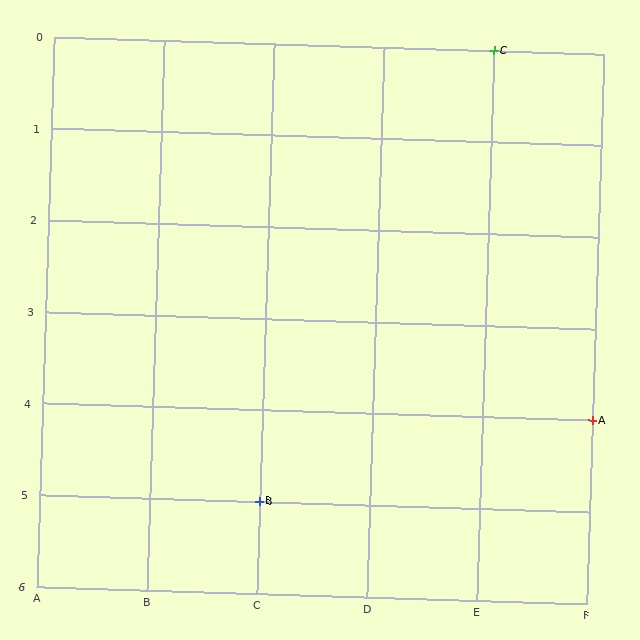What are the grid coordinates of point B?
Point B is at grid coordinates (C, 5).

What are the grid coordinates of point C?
Point C is at grid coordinates (E, 0).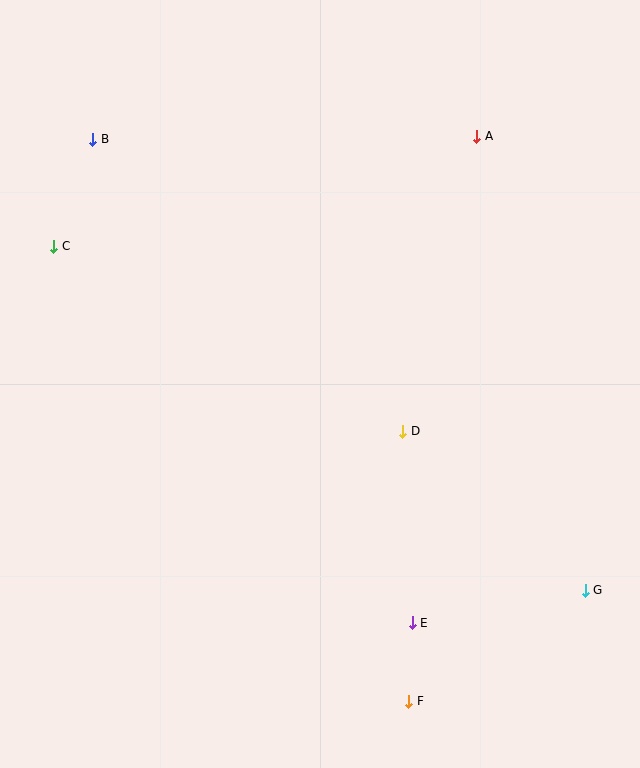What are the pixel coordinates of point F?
Point F is at (409, 701).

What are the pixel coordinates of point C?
Point C is at (54, 246).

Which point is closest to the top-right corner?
Point A is closest to the top-right corner.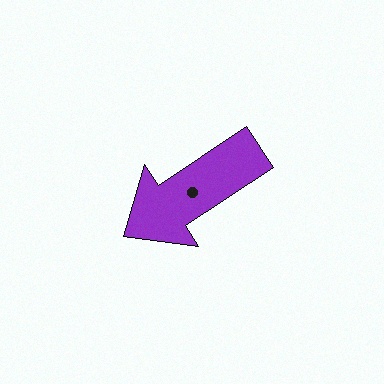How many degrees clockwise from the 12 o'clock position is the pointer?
Approximately 237 degrees.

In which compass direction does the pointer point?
Southwest.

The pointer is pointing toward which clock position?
Roughly 8 o'clock.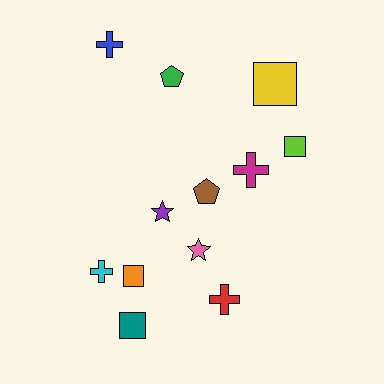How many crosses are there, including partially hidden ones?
There are 4 crosses.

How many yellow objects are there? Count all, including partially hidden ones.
There is 1 yellow object.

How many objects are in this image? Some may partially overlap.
There are 12 objects.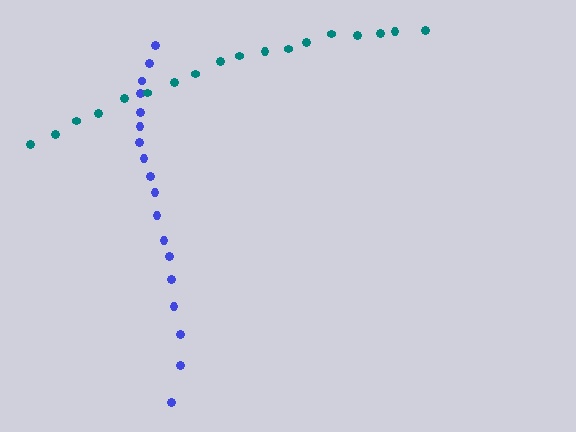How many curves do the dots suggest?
There are 2 distinct paths.